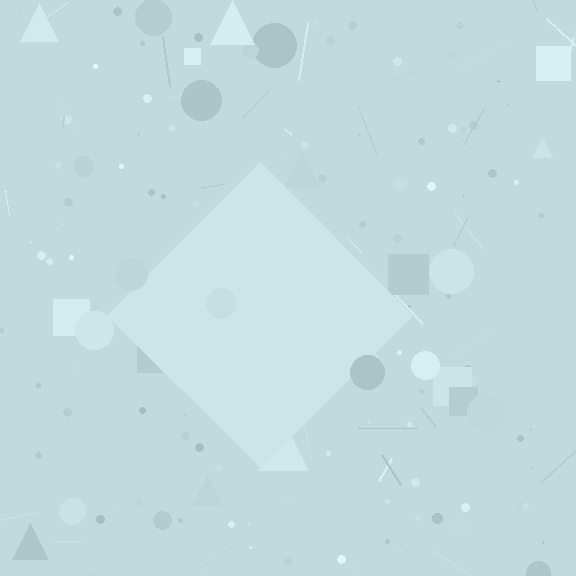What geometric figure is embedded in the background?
A diamond is embedded in the background.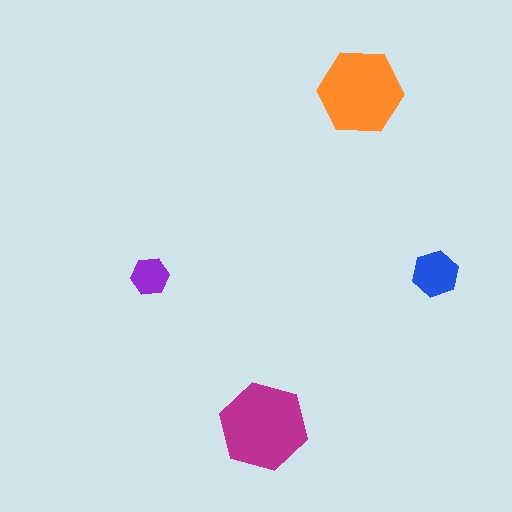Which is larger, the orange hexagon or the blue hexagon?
The orange one.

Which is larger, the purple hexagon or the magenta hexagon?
The magenta one.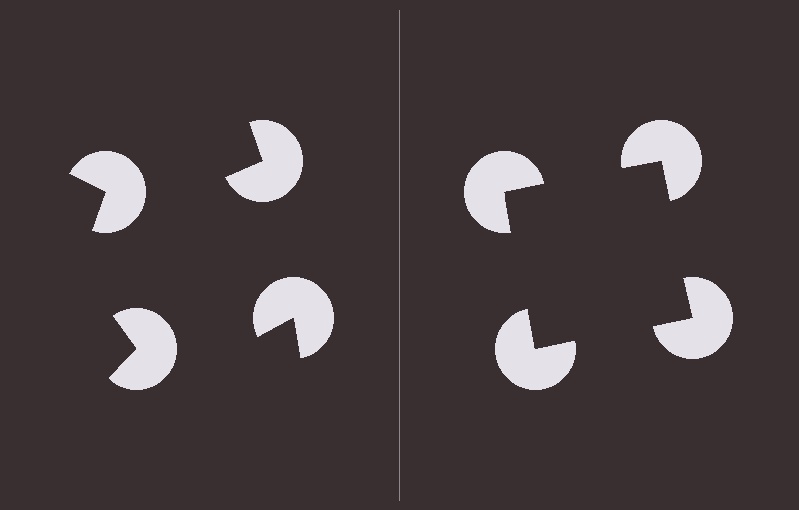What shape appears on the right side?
An illusory square.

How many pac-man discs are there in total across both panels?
8 — 4 on each side.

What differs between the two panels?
The pac-man discs are positioned identically on both sides; only the wedge orientations differ. On the right they align to a square; on the left they are misaligned.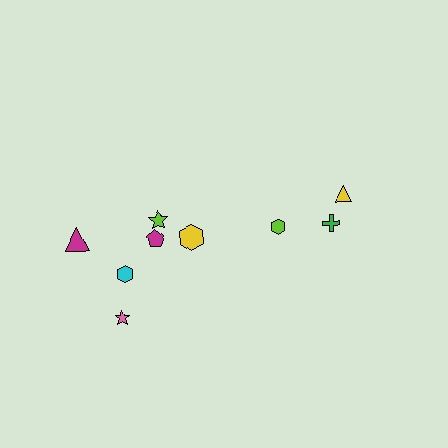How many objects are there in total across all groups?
There are 9 objects.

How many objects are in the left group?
There are 6 objects.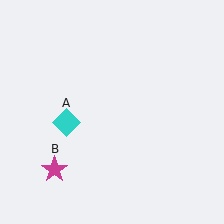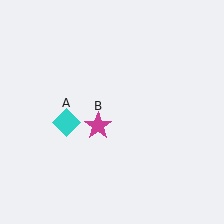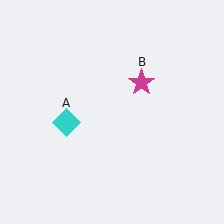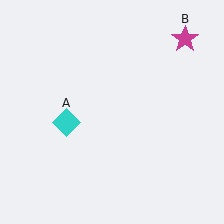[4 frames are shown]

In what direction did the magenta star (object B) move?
The magenta star (object B) moved up and to the right.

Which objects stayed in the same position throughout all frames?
Cyan diamond (object A) remained stationary.